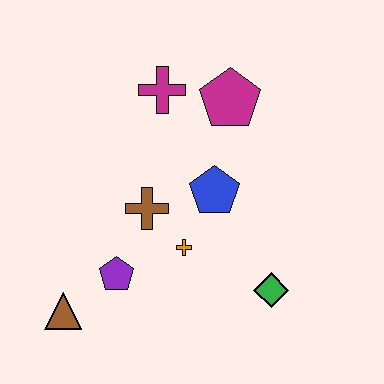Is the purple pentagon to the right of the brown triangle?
Yes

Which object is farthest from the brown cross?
The green diamond is farthest from the brown cross.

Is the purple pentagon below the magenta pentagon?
Yes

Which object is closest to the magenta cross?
The magenta pentagon is closest to the magenta cross.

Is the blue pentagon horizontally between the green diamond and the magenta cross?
Yes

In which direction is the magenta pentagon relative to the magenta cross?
The magenta pentagon is to the right of the magenta cross.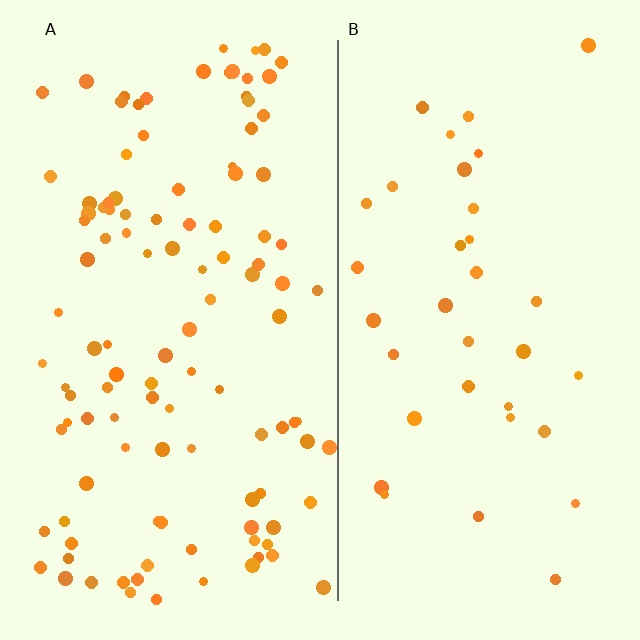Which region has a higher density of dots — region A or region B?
A (the left).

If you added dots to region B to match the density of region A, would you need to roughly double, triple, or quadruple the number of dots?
Approximately triple.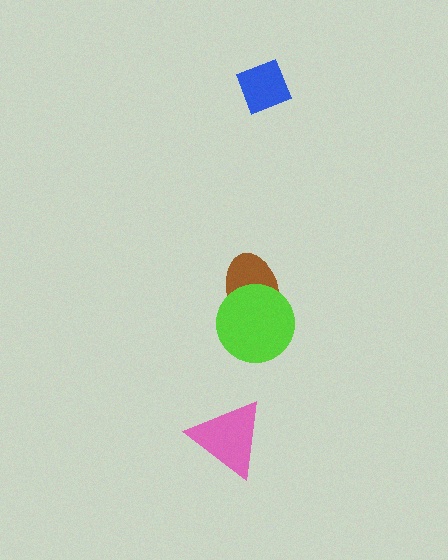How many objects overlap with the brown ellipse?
1 object overlaps with the brown ellipse.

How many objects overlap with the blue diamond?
0 objects overlap with the blue diamond.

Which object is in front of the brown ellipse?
The lime circle is in front of the brown ellipse.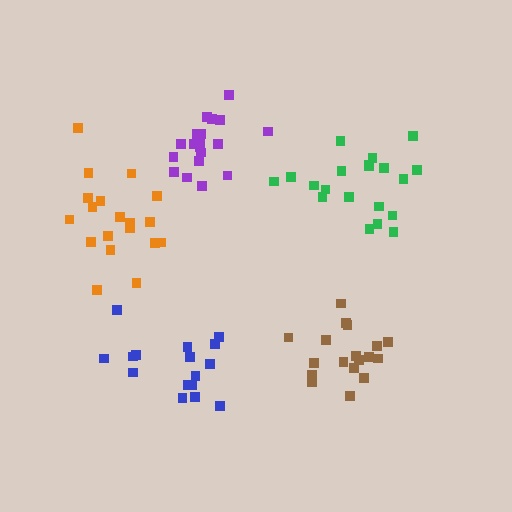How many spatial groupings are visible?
There are 5 spatial groupings.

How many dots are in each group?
Group 1: 16 dots, Group 2: 20 dots, Group 3: 18 dots, Group 4: 19 dots, Group 5: 19 dots (92 total).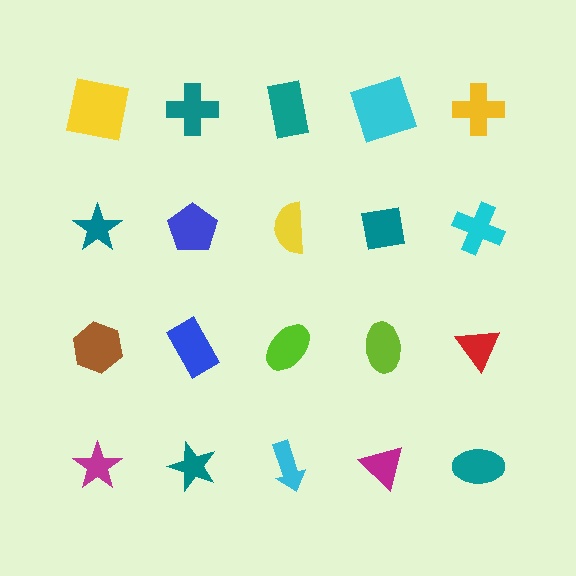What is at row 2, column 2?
A blue pentagon.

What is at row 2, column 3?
A yellow semicircle.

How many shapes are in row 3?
5 shapes.